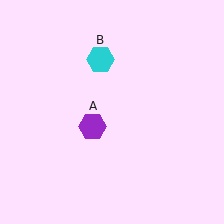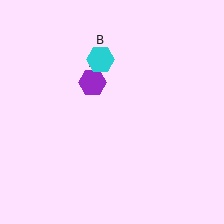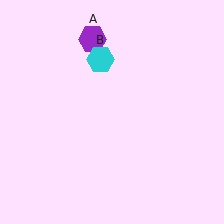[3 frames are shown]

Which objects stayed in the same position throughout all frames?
Cyan hexagon (object B) remained stationary.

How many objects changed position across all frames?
1 object changed position: purple hexagon (object A).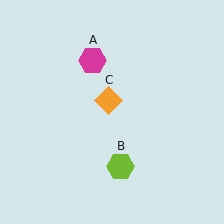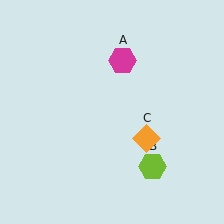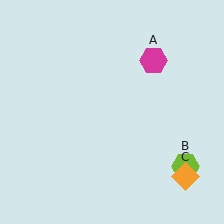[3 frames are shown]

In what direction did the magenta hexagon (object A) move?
The magenta hexagon (object A) moved right.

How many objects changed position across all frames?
3 objects changed position: magenta hexagon (object A), lime hexagon (object B), orange diamond (object C).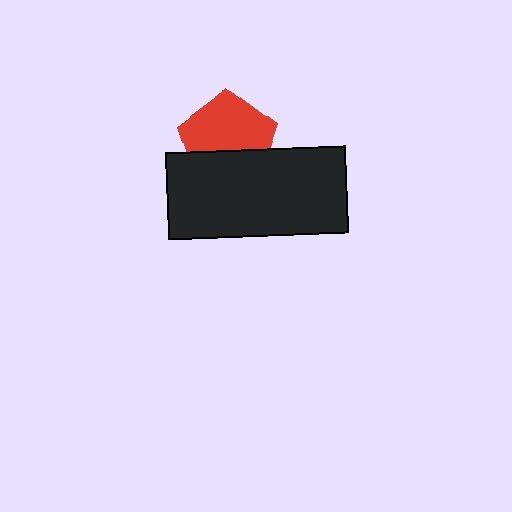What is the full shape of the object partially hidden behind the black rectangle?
The partially hidden object is a red pentagon.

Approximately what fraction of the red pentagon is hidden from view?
Roughly 37% of the red pentagon is hidden behind the black rectangle.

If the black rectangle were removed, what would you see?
You would see the complete red pentagon.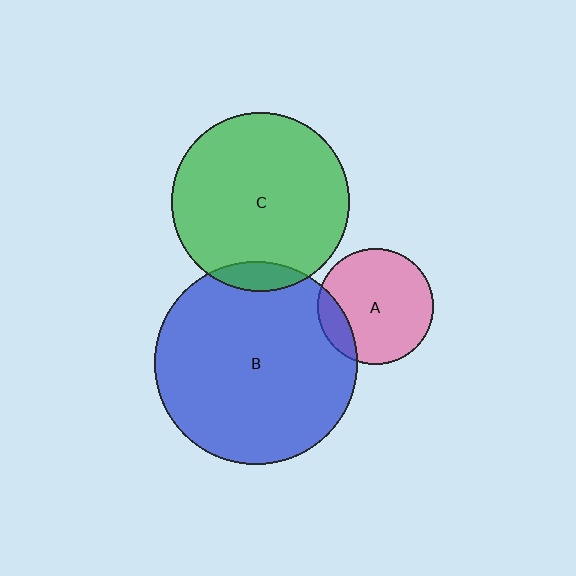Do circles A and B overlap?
Yes.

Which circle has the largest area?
Circle B (blue).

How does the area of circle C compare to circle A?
Approximately 2.4 times.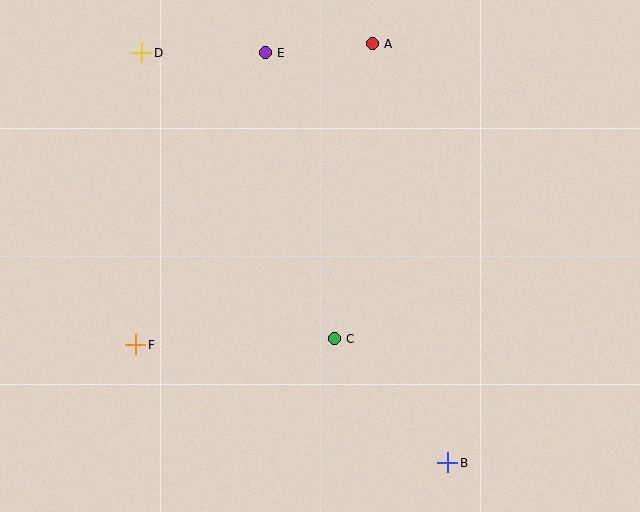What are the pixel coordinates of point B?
Point B is at (448, 463).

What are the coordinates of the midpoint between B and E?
The midpoint between B and E is at (356, 258).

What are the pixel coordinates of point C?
Point C is at (334, 339).